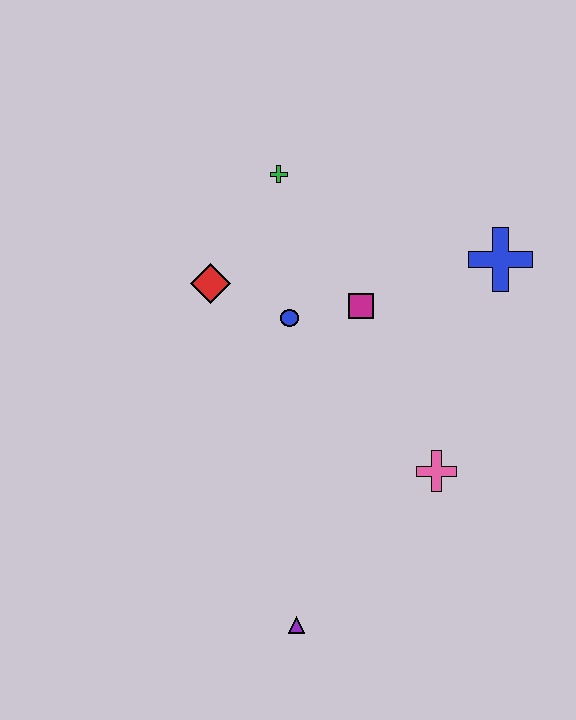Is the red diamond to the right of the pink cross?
No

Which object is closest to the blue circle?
The magenta square is closest to the blue circle.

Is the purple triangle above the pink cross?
No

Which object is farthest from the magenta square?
The purple triangle is farthest from the magenta square.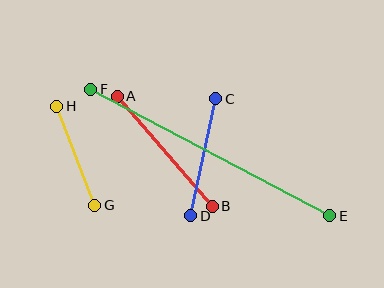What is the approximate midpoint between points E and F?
The midpoint is at approximately (210, 152) pixels.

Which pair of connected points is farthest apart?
Points E and F are farthest apart.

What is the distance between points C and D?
The distance is approximately 120 pixels.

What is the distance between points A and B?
The distance is approximately 145 pixels.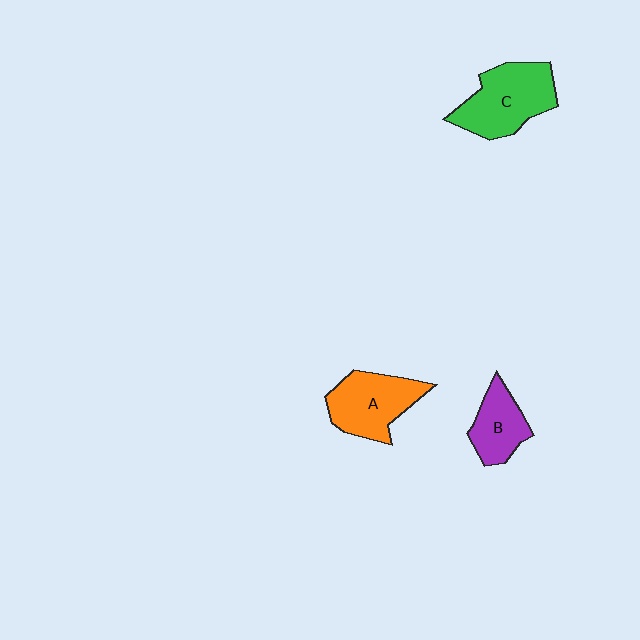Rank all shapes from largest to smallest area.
From largest to smallest: C (green), A (orange), B (purple).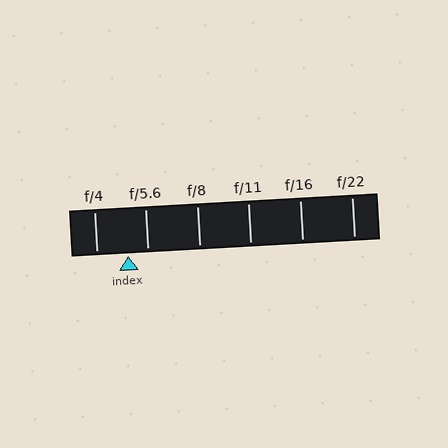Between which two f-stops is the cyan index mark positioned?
The index mark is between f/4 and f/5.6.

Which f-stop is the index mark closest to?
The index mark is closest to f/5.6.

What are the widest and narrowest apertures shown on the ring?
The widest aperture shown is f/4 and the narrowest is f/22.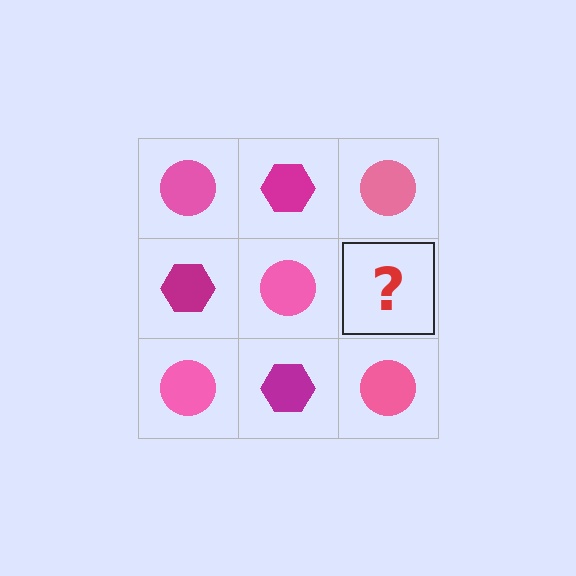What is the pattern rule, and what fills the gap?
The rule is that it alternates pink circle and magenta hexagon in a checkerboard pattern. The gap should be filled with a magenta hexagon.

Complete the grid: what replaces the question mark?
The question mark should be replaced with a magenta hexagon.